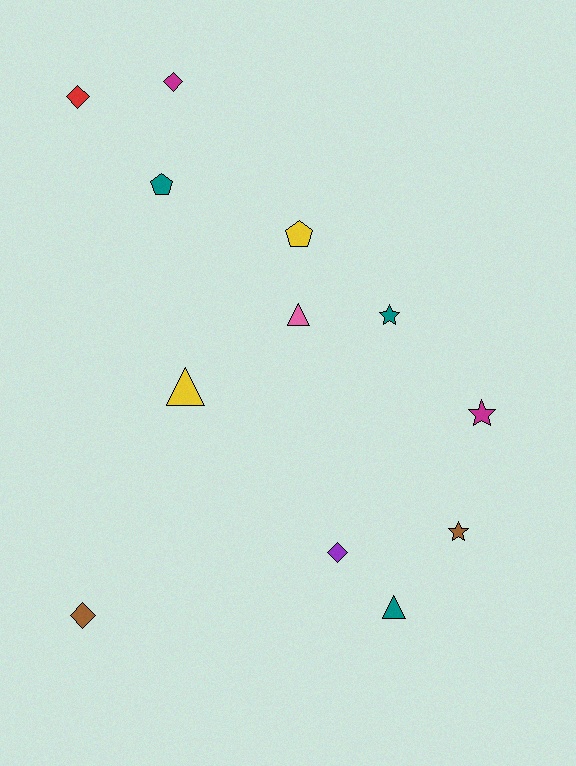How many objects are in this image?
There are 12 objects.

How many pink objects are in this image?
There is 1 pink object.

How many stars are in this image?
There are 3 stars.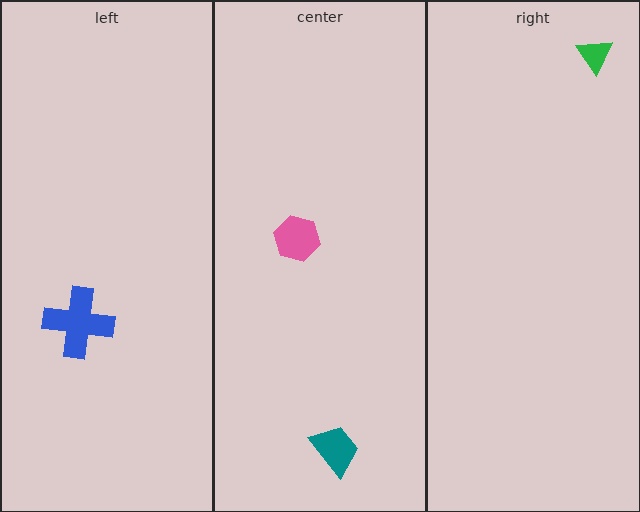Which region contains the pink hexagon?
The center region.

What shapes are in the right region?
The green triangle.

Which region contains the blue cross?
The left region.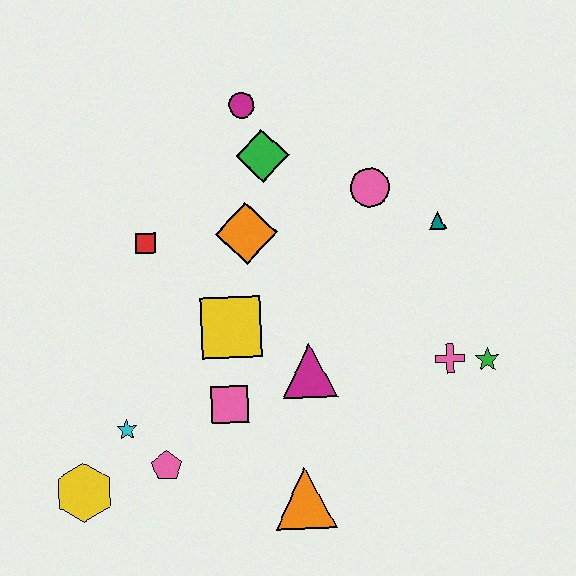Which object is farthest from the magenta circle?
The yellow hexagon is farthest from the magenta circle.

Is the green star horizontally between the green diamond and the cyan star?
No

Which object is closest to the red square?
The orange diamond is closest to the red square.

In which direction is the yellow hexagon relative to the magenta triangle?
The yellow hexagon is to the left of the magenta triangle.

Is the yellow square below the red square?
Yes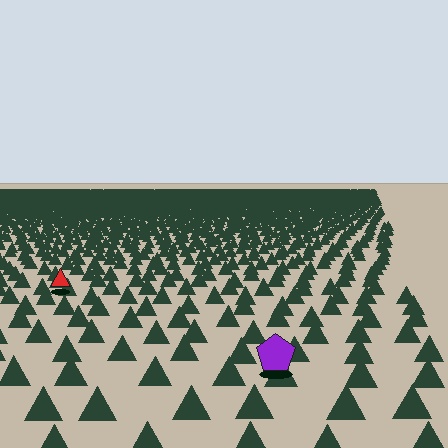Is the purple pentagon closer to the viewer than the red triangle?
Yes. The purple pentagon is closer — you can tell from the texture gradient: the ground texture is coarser near it.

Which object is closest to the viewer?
The purple pentagon is closest. The texture marks near it are larger and more spread out.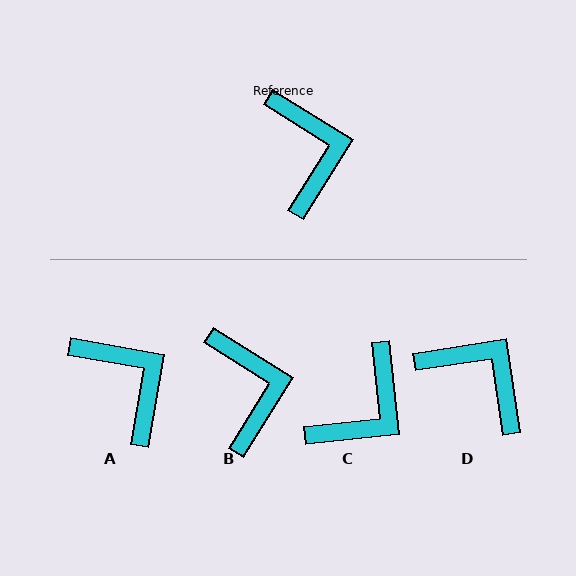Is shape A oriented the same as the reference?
No, it is off by about 22 degrees.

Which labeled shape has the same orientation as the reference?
B.